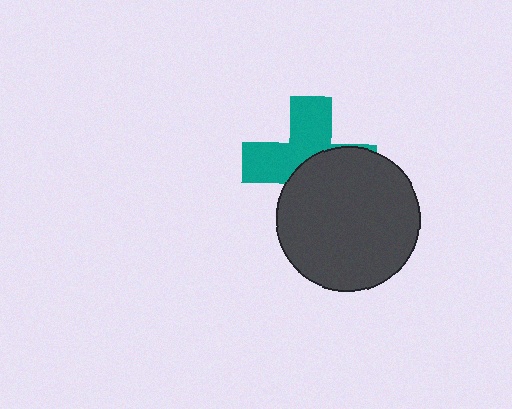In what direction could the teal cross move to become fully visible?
The teal cross could move toward the upper-left. That would shift it out from behind the dark gray circle entirely.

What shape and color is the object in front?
The object in front is a dark gray circle.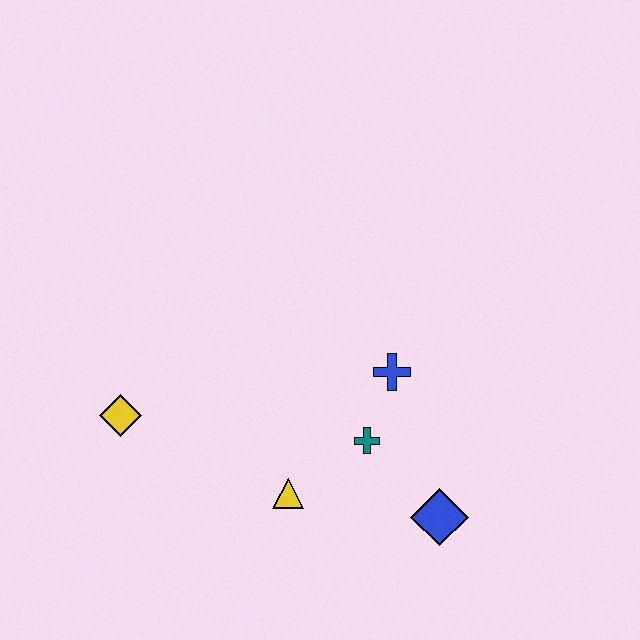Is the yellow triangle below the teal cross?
Yes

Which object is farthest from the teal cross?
The yellow diamond is farthest from the teal cross.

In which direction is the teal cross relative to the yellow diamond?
The teal cross is to the right of the yellow diamond.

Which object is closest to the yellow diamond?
The yellow triangle is closest to the yellow diamond.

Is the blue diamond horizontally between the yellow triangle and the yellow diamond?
No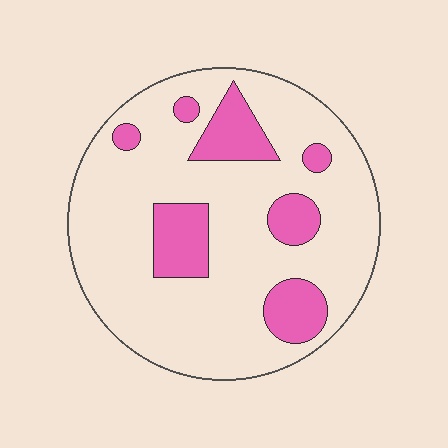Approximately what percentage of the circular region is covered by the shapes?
Approximately 20%.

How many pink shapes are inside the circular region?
7.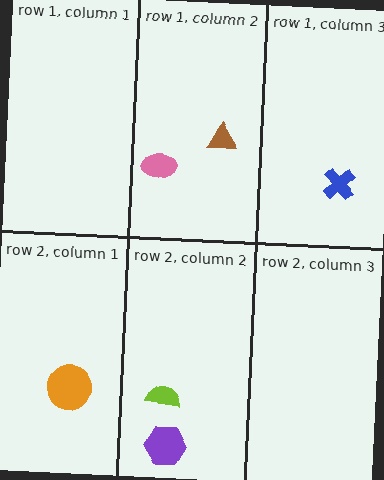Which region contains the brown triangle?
The row 1, column 2 region.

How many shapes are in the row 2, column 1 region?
1.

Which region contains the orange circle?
The row 2, column 1 region.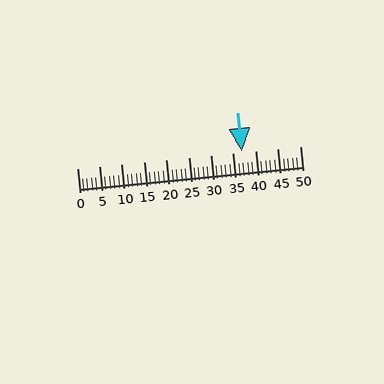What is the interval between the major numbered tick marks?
The major tick marks are spaced 5 units apart.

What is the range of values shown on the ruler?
The ruler shows values from 0 to 50.